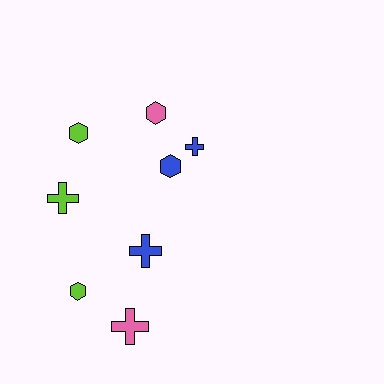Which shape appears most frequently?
Hexagon, with 4 objects.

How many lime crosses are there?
There is 1 lime cross.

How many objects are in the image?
There are 8 objects.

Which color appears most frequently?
Lime, with 3 objects.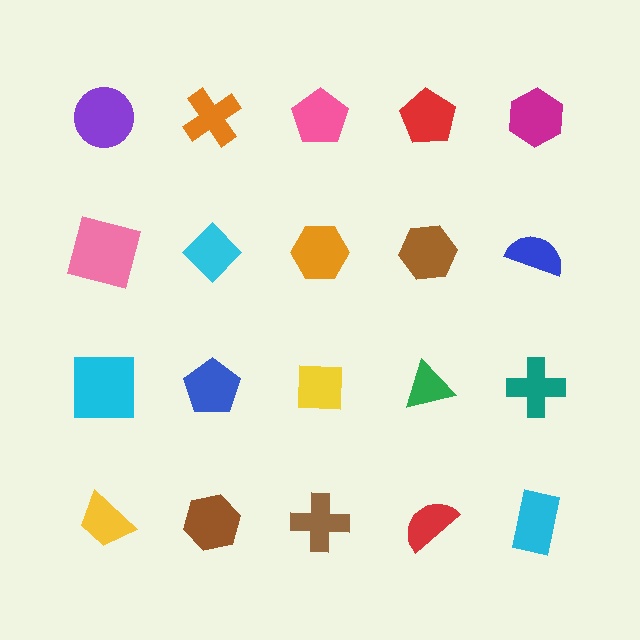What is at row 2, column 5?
A blue semicircle.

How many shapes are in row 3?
5 shapes.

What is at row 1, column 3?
A pink pentagon.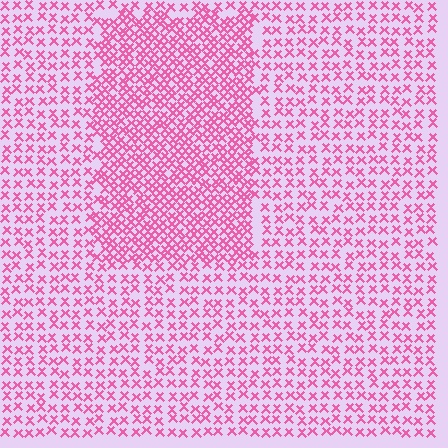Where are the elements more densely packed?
The elements are more densely packed inside the rectangle boundary.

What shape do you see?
I see a rectangle.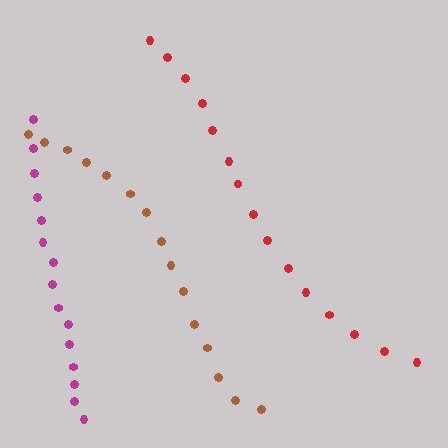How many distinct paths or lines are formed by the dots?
There are 3 distinct paths.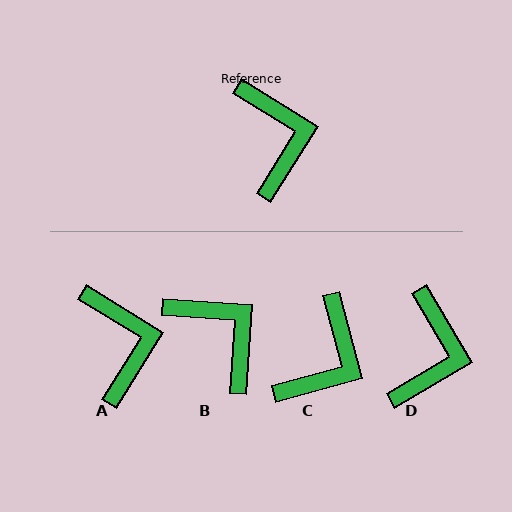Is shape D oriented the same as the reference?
No, it is off by about 27 degrees.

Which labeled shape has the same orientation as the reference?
A.